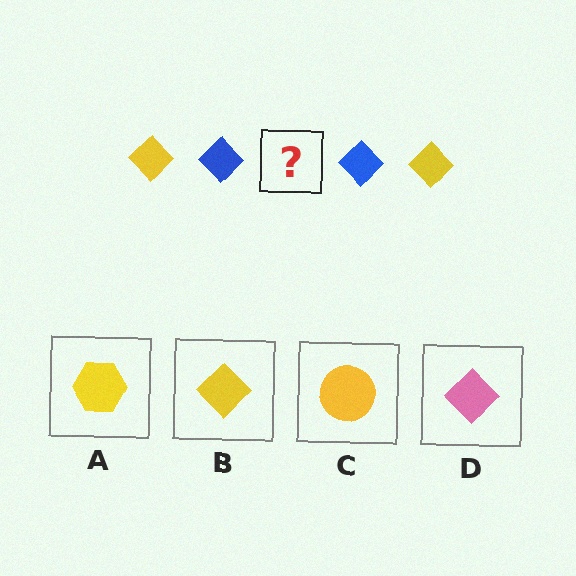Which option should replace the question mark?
Option B.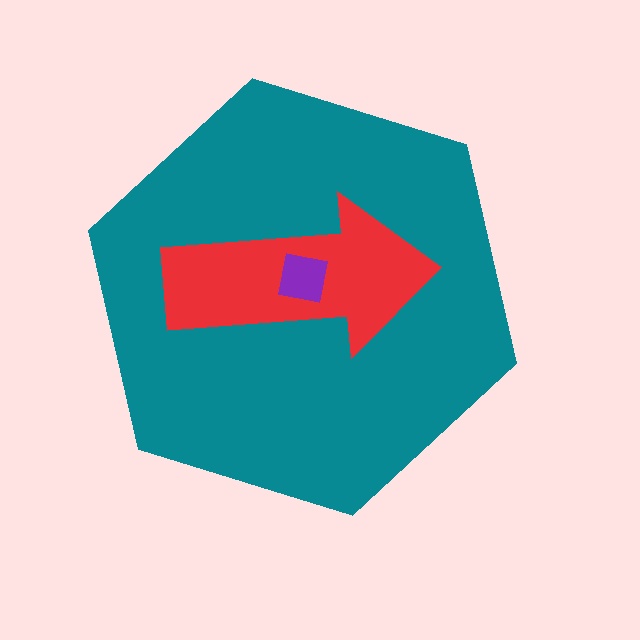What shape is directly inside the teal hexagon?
The red arrow.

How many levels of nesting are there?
3.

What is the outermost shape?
The teal hexagon.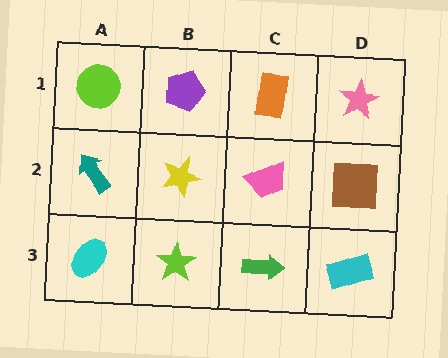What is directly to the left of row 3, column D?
A green arrow.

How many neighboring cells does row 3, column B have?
3.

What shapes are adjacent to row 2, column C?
An orange rectangle (row 1, column C), a green arrow (row 3, column C), a yellow star (row 2, column B), a brown square (row 2, column D).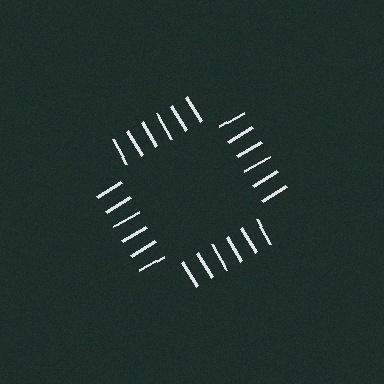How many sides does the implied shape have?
4 sides — the line-ends trace a square.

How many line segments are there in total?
24 — 6 along each of the 4 edges.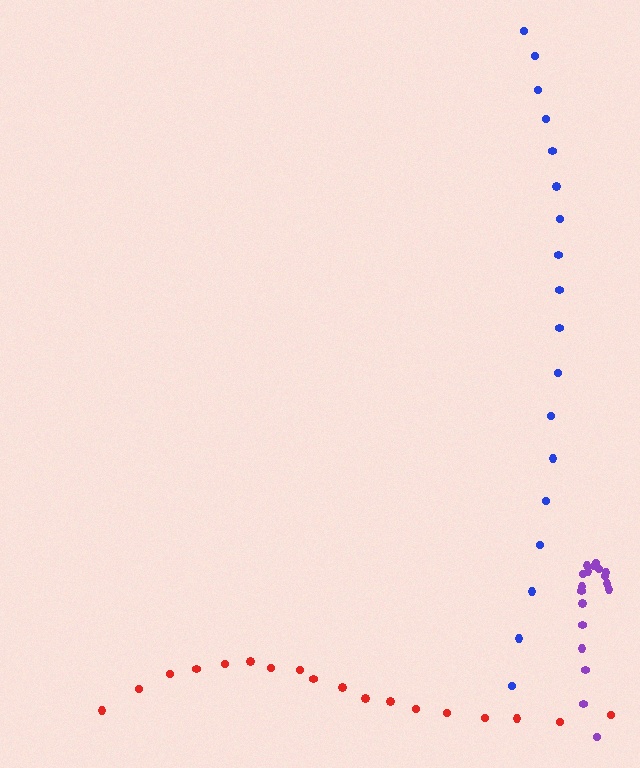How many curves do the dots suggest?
There are 3 distinct paths.